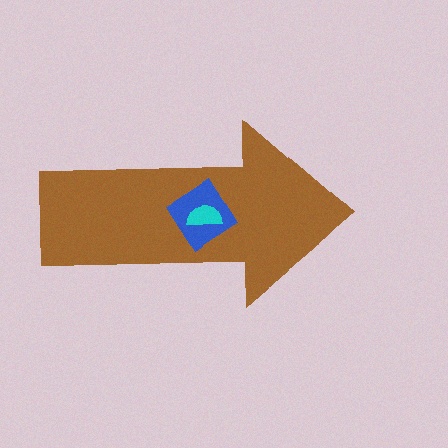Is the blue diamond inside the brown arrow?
Yes.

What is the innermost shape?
The cyan semicircle.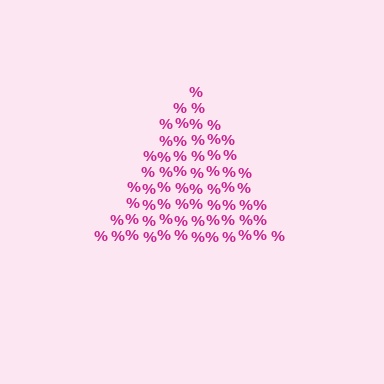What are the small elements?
The small elements are percent signs.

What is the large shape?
The large shape is a triangle.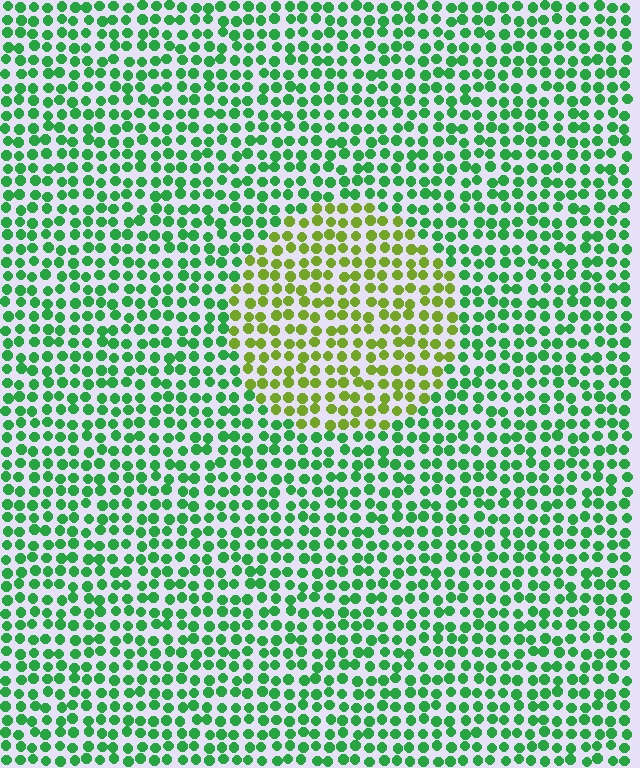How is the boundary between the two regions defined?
The boundary is defined purely by a slight shift in hue (about 48 degrees). Spacing, size, and orientation are identical on both sides.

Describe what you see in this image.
The image is filled with small green elements in a uniform arrangement. A circle-shaped region is visible where the elements are tinted to a slightly different hue, forming a subtle color boundary.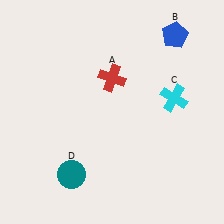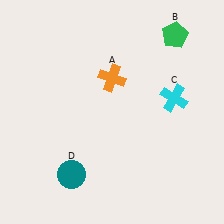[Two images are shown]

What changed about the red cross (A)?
In Image 1, A is red. In Image 2, it changed to orange.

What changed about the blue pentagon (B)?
In Image 1, B is blue. In Image 2, it changed to green.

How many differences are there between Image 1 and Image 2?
There are 2 differences between the two images.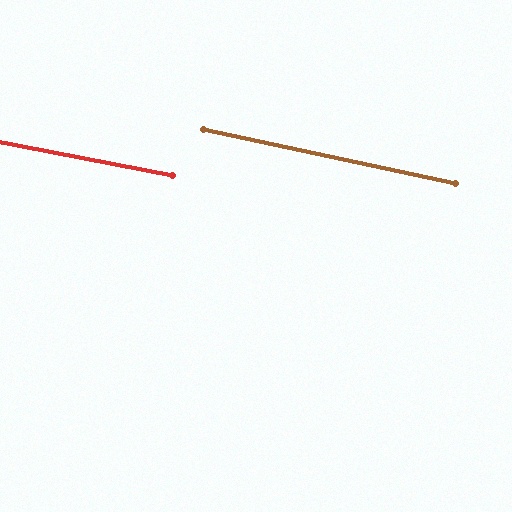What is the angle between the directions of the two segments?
Approximately 1 degree.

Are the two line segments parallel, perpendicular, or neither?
Parallel — their directions differ by only 1.2°.